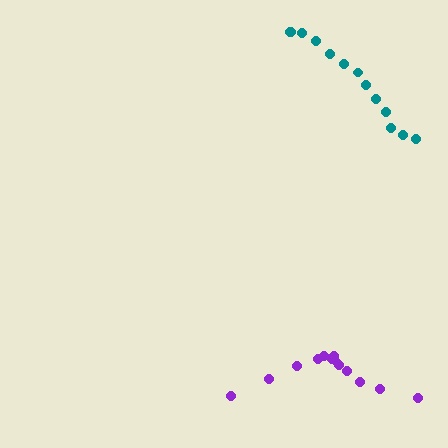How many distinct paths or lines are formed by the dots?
There are 2 distinct paths.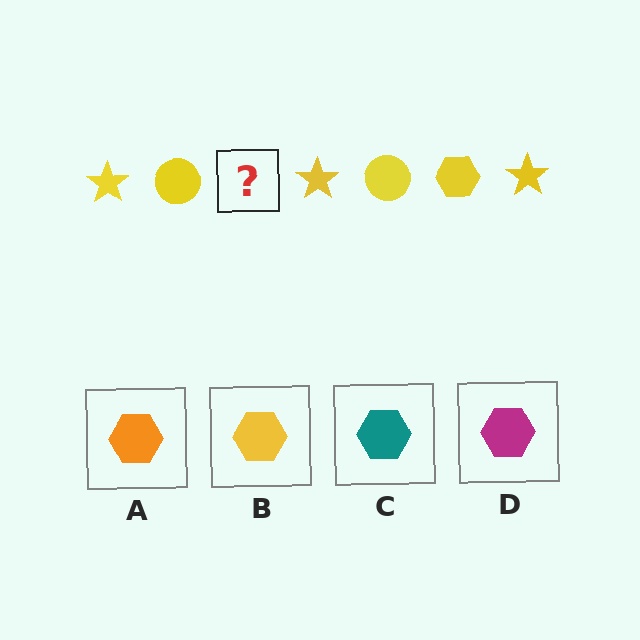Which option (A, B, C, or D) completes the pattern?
B.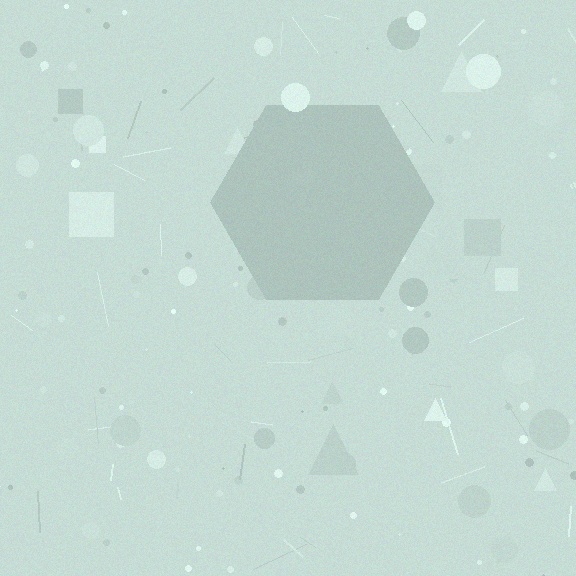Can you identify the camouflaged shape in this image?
The camouflaged shape is a hexagon.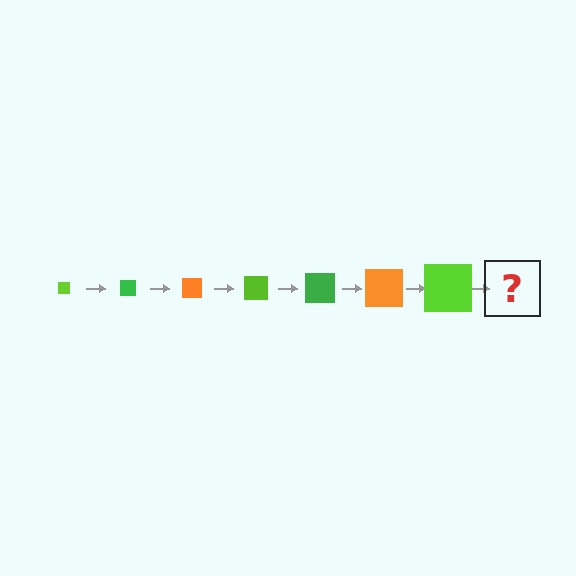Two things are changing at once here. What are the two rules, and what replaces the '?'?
The two rules are that the square grows larger each step and the color cycles through lime, green, and orange. The '?' should be a green square, larger than the previous one.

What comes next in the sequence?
The next element should be a green square, larger than the previous one.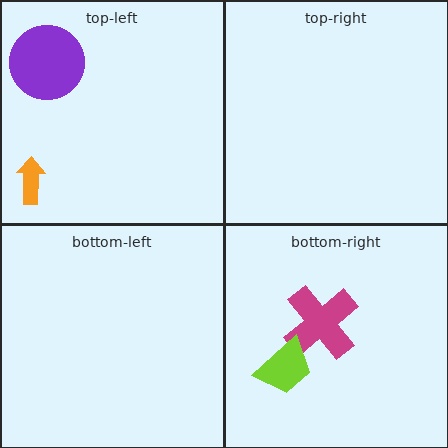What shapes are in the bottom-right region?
The magenta cross, the lime trapezoid.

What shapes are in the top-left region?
The purple circle, the orange arrow.